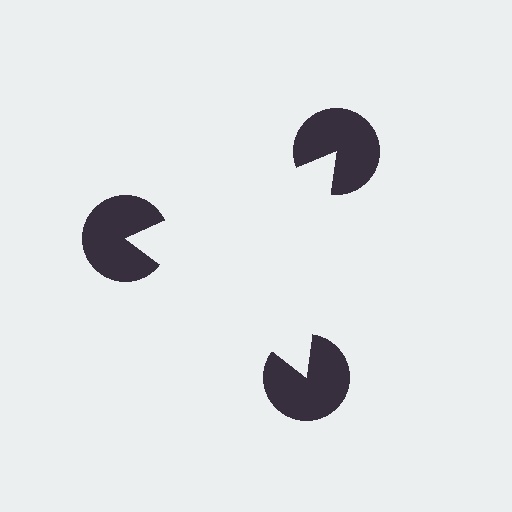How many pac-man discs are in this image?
There are 3 — one at each vertex of the illusory triangle.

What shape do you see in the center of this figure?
An illusory triangle — its edges are inferred from the aligned wedge cuts in the pac-man discs, not physically drawn.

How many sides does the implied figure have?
3 sides.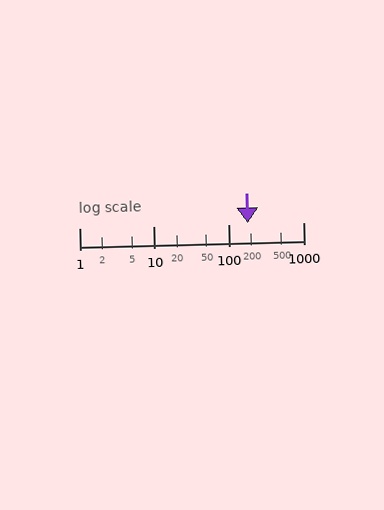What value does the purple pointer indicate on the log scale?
The pointer indicates approximately 180.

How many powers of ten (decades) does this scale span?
The scale spans 3 decades, from 1 to 1000.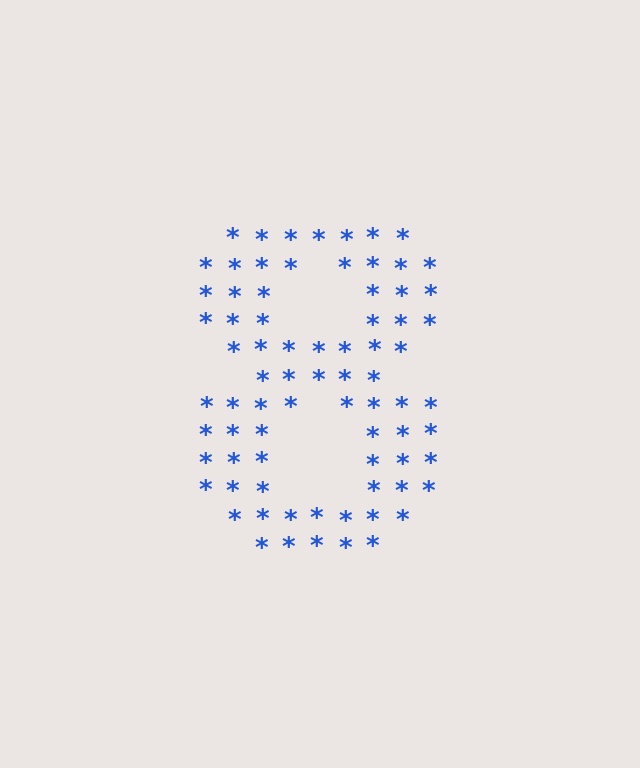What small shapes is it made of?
It is made of small asterisks.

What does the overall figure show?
The overall figure shows the digit 8.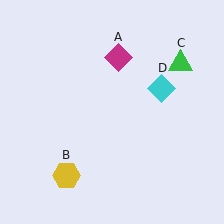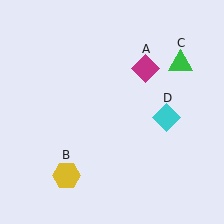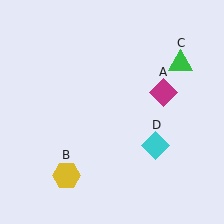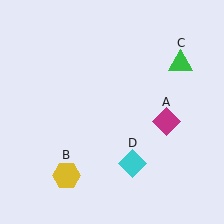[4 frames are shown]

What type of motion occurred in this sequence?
The magenta diamond (object A), cyan diamond (object D) rotated clockwise around the center of the scene.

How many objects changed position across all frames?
2 objects changed position: magenta diamond (object A), cyan diamond (object D).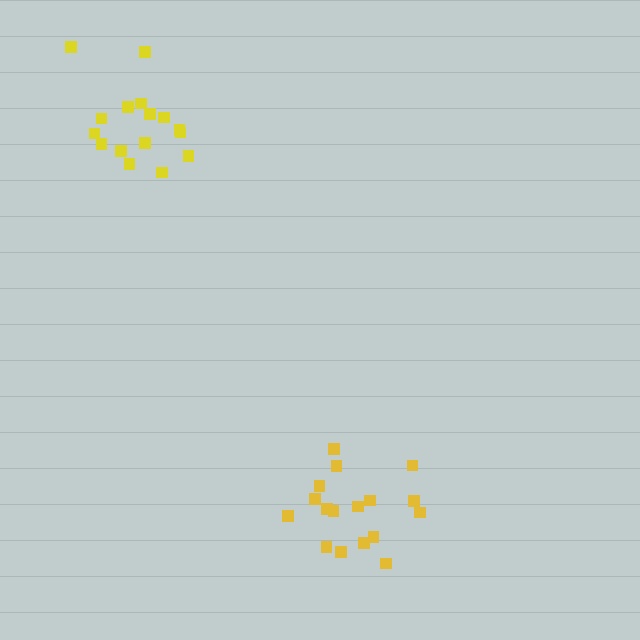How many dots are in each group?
Group 1: 17 dots, Group 2: 16 dots (33 total).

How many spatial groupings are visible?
There are 2 spatial groupings.